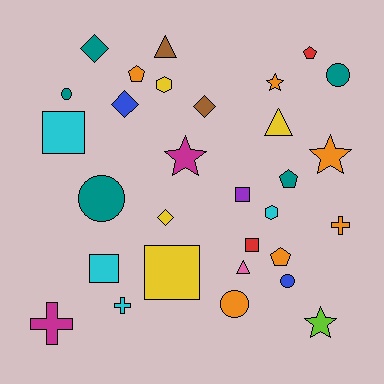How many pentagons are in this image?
There are 4 pentagons.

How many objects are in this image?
There are 30 objects.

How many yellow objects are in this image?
There are 4 yellow objects.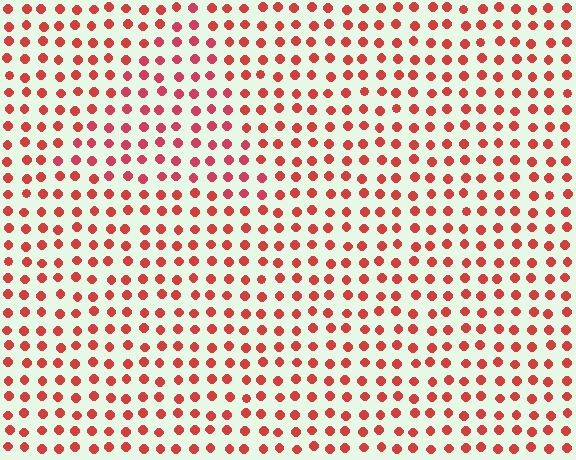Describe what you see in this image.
The image is filled with small red elements in a uniform arrangement. A triangle-shaped region is visible where the elements are tinted to a slightly different hue, forming a subtle color boundary.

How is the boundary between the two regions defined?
The boundary is defined purely by a slight shift in hue (about 14 degrees). Spacing, size, and orientation are identical on both sides.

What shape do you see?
I see a triangle.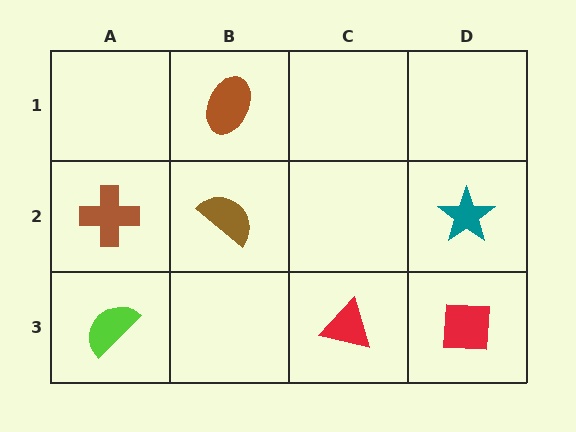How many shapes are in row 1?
1 shape.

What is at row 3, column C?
A red triangle.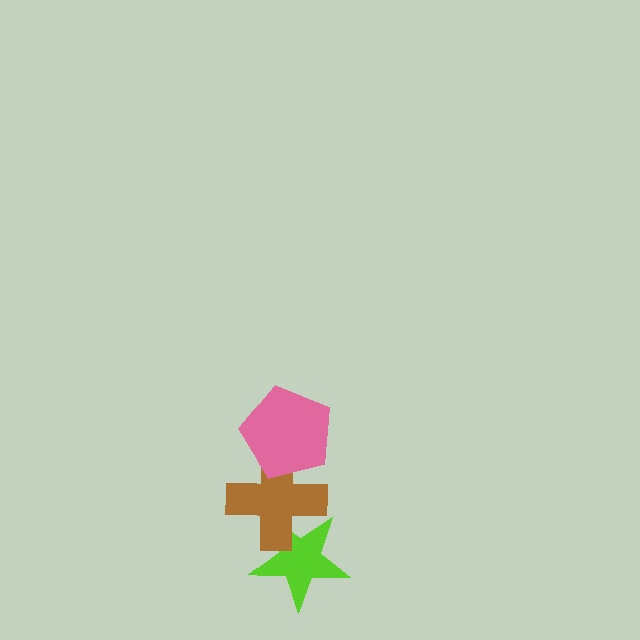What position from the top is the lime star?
The lime star is 3rd from the top.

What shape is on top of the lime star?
The brown cross is on top of the lime star.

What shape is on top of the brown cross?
The pink pentagon is on top of the brown cross.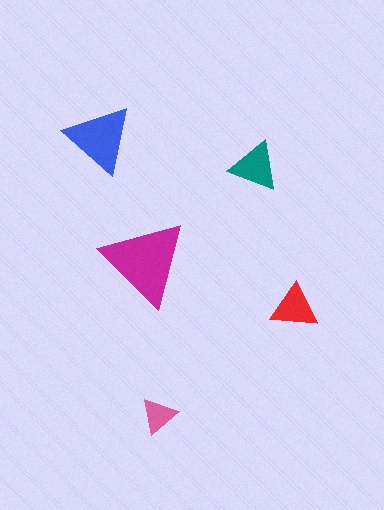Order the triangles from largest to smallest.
the magenta one, the blue one, the teal one, the red one, the pink one.